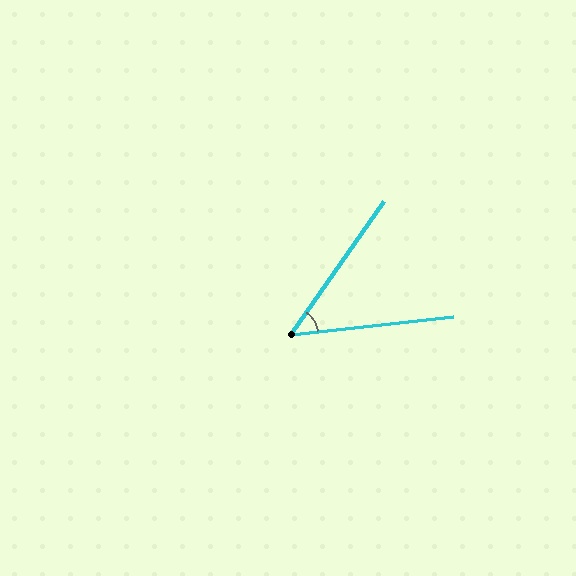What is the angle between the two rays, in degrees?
Approximately 48 degrees.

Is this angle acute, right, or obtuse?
It is acute.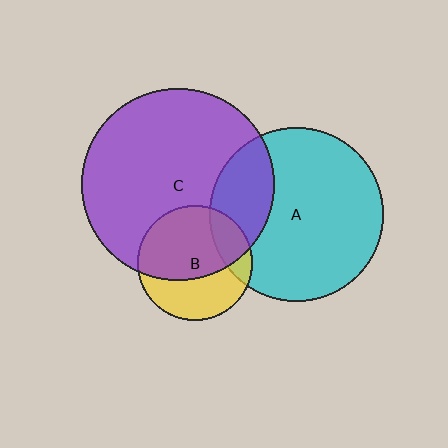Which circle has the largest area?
Circle C (purple).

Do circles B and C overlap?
Yes.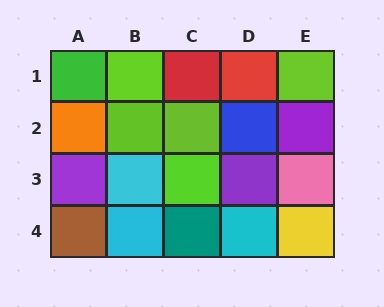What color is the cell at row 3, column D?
Purple.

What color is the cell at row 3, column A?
Purple.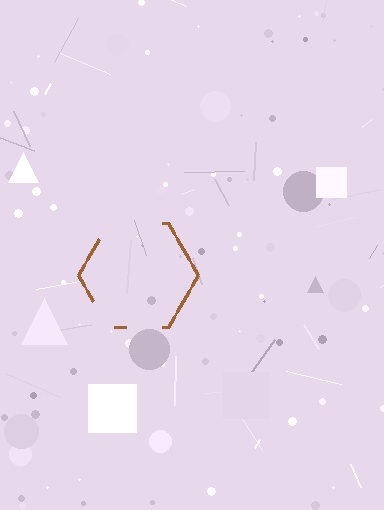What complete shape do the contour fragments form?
The contour fragments form a hexagon.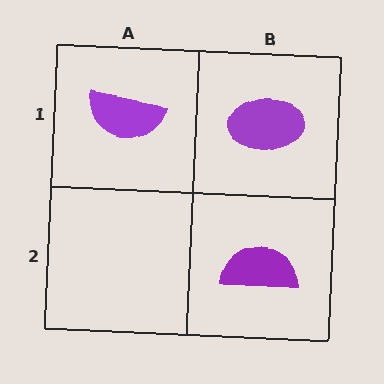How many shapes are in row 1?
2 shapes.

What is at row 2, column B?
A purple semicircle.